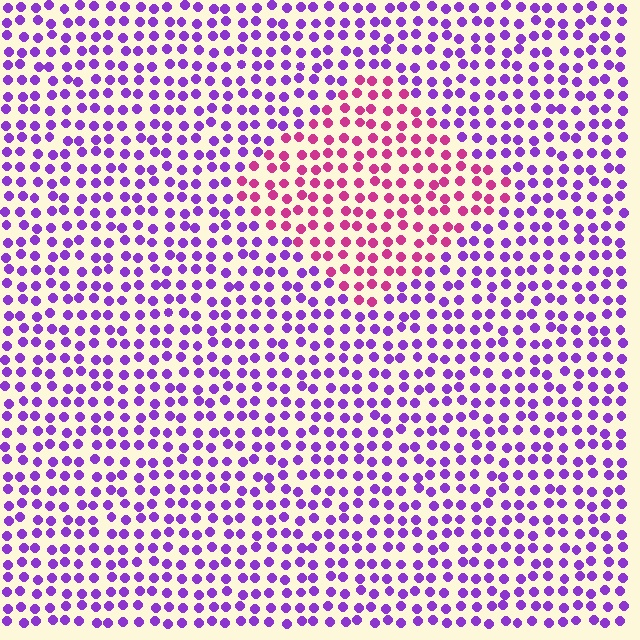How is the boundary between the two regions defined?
The boundary is defined purely by a slight shift in hue (about 50 degrees). Spacing, size, and orientation are identical on both sides.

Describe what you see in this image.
The image is filled with small purple elements in a uniform arrangement. A diamond-shaped region is visible where the elements are tinted to a slightly different hue, forming a subtle color boundary.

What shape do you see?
I see a diamond.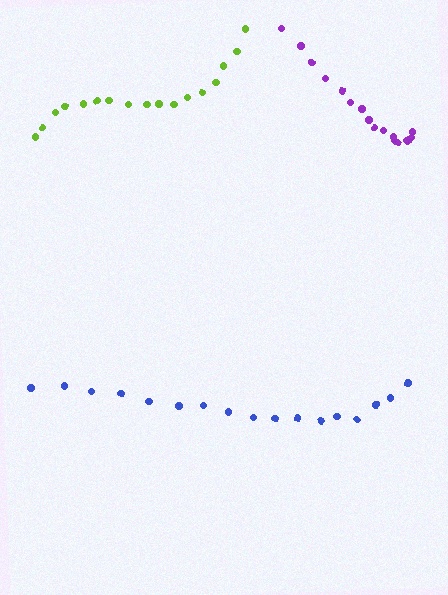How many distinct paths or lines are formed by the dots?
There are 3 distinct paths.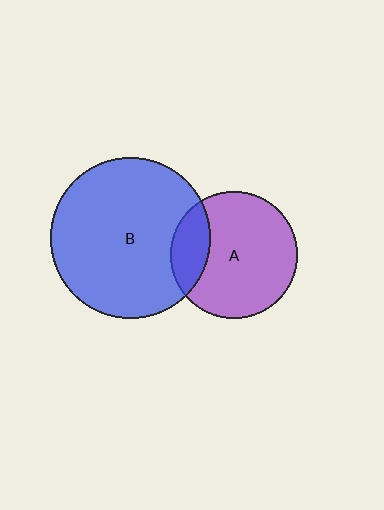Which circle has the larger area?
Circle B (blue).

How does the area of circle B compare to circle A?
Approximately 1.6 times.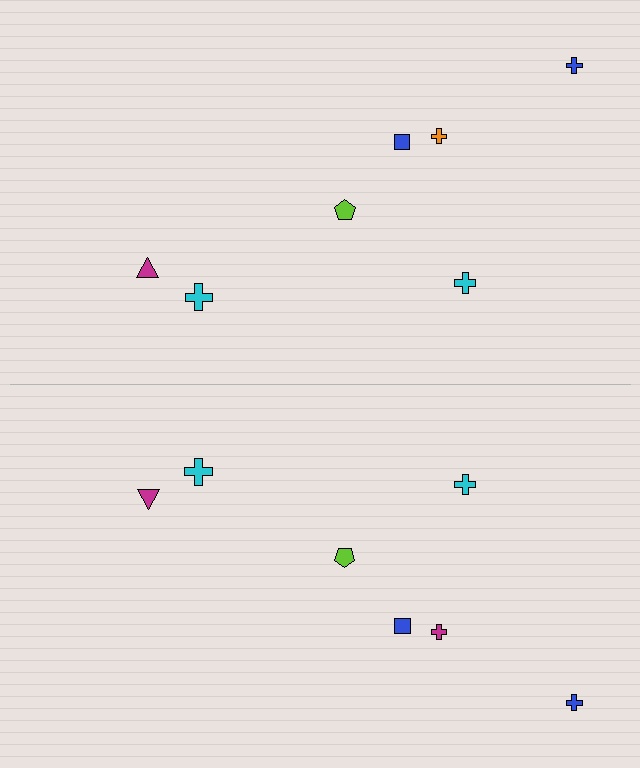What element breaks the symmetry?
The magenta cross on the bottom side breaks the symmetry — its mirror counterpart is orange.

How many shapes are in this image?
There are 14 shapes in this image.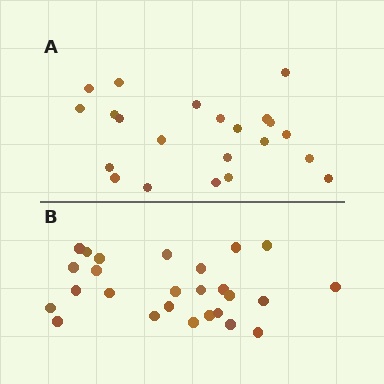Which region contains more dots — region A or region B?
Region B (the bottom region) has more dots.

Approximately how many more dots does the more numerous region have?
Region B has about 4 more dots than region A.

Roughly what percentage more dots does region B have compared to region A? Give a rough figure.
About 20% more.